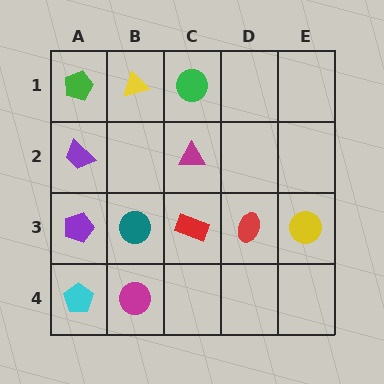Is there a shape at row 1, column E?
No, that cell is empty.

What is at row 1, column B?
A yellow triangle.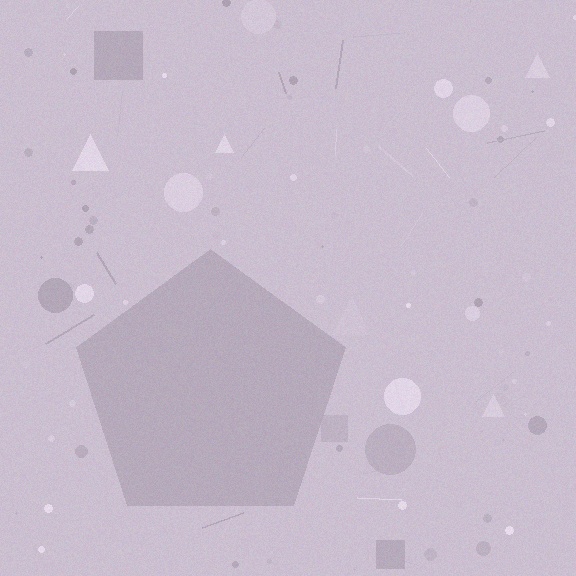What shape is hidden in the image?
A pentagon is hidden in the image.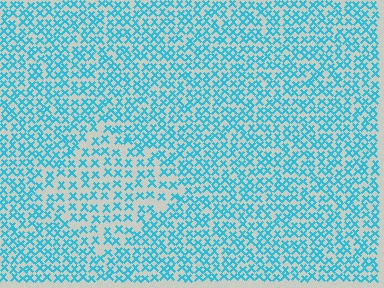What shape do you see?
I see a diamond.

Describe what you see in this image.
The image contains small cyan elements arranged at two different densities. A diamond-shaped region is visible where the elements are less densely packed than the surrounding area.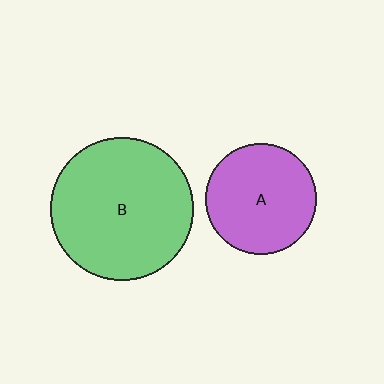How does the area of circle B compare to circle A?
Approximately 1.7 times.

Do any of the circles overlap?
No, none of the circles overlap.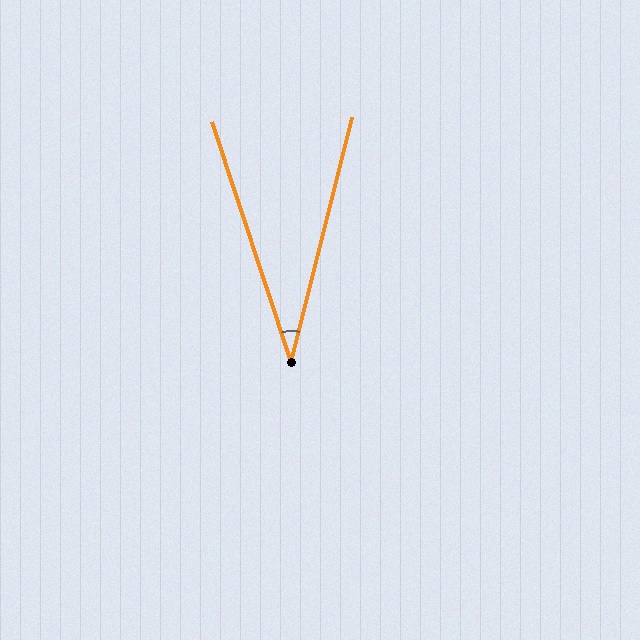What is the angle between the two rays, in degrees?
Approximately 32 degrees.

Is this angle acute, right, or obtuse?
It is acute.